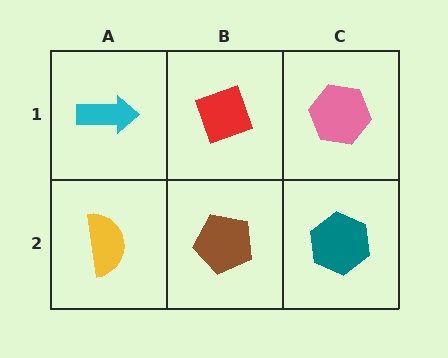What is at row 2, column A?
A yellow semicircle.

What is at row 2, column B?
A brown pentagon.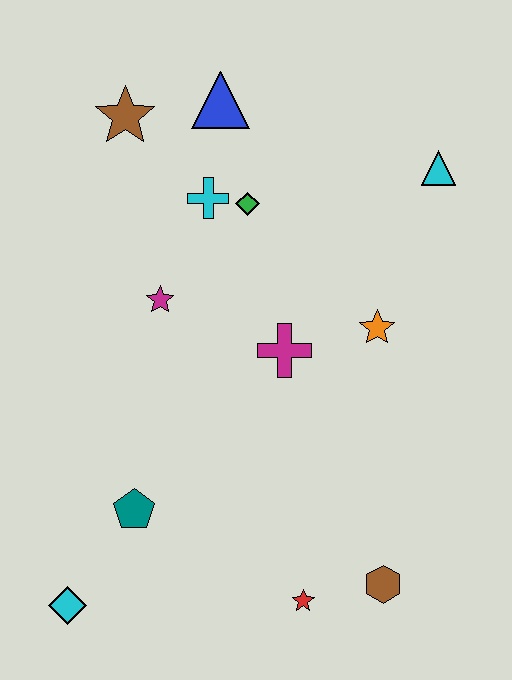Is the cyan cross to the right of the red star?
No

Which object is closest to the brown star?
The blue triangle is closest to the brown star.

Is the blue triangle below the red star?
No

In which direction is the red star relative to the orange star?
The red star is below the orange star.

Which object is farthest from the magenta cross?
The cyan diamond is farthest from the magenta cross.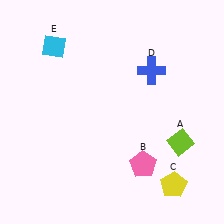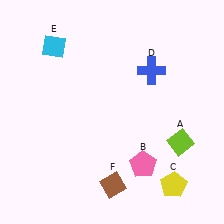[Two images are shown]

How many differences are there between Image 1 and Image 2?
There is 1 difference between the two images.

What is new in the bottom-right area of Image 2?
A brown diamond (F) was added in the bottom-right area of Image 2.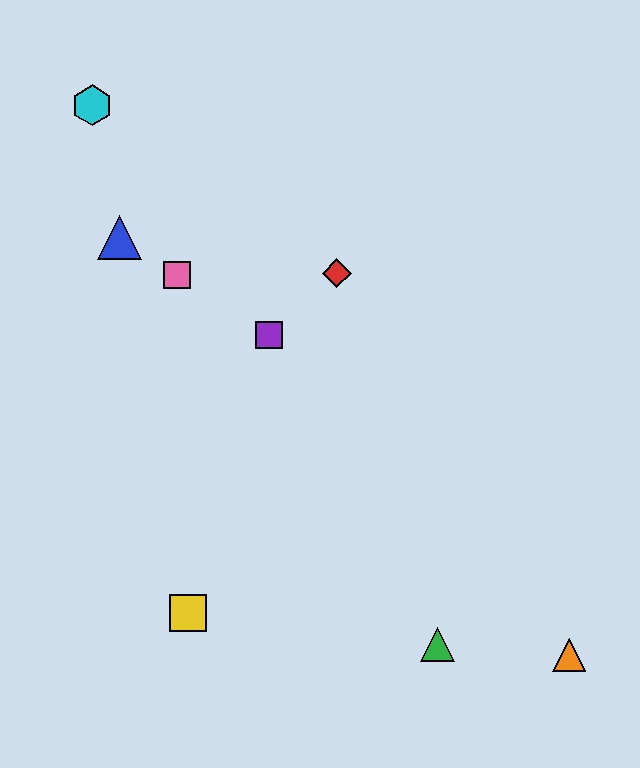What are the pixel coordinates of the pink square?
The pink square is at (177, 275).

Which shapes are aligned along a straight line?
The blue triangle, the purple square, the pink square are aligned along a straight line.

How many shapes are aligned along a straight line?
3 shapes (the blue triangle, the purple square, the pink square) are aligned along a straight line.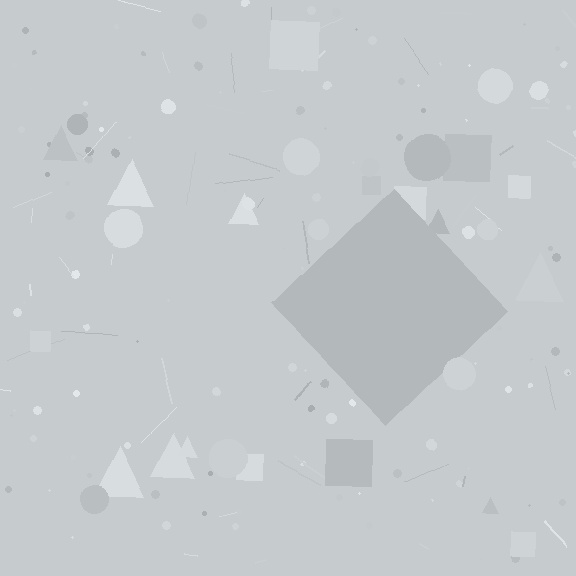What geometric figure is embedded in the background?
A diamond is embedded in the background.